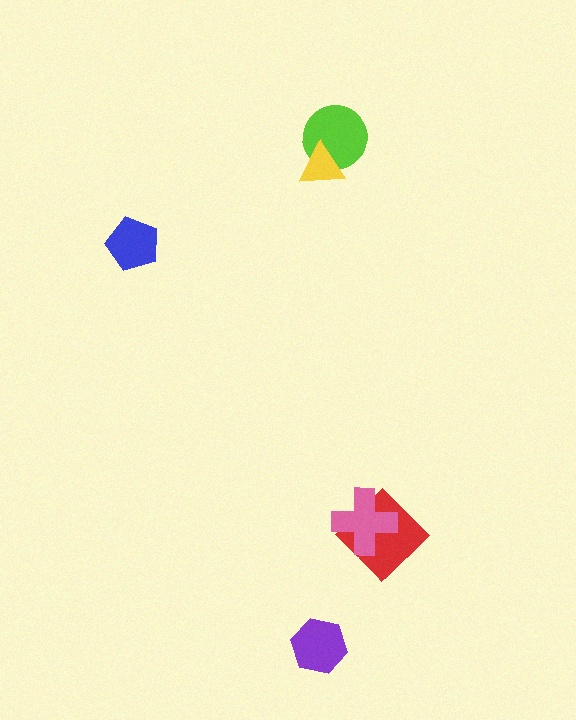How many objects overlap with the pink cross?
1 object overlaps with the pink cross.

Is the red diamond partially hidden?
Yes, it is partially covered by another shape.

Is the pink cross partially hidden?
No, no other shape covers it.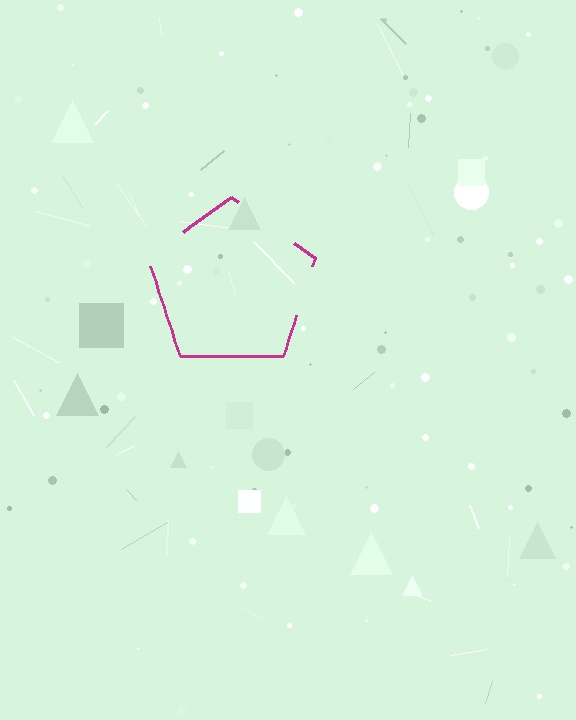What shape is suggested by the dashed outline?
The dashed outline suggests a pentagon.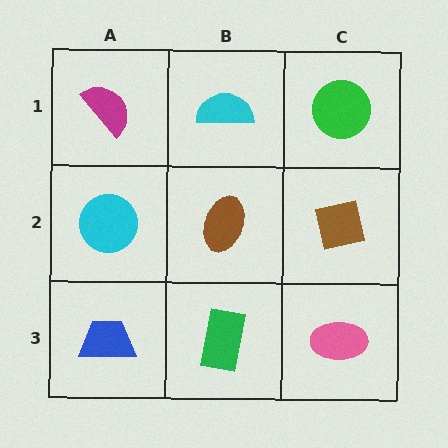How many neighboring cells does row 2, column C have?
3.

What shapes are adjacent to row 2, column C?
A green circle (row 1, column C), a pink ellipse (row 3, column C), a brown ellipse (row 2, column B).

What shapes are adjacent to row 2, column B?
A cyan semicircle (row 1, column B), a green rectangle (row 3, column B), a cyan circle (row 2, column A), a brown square (row 2, column C).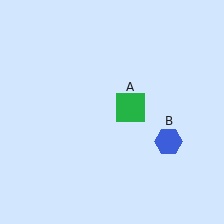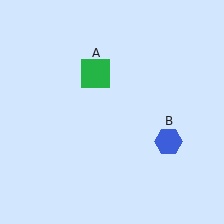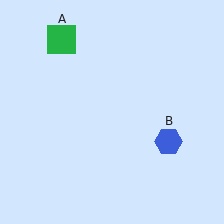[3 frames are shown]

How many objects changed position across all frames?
1 object changed position: green square (object A).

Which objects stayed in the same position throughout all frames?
Blue hexagon (object B) remained stationary.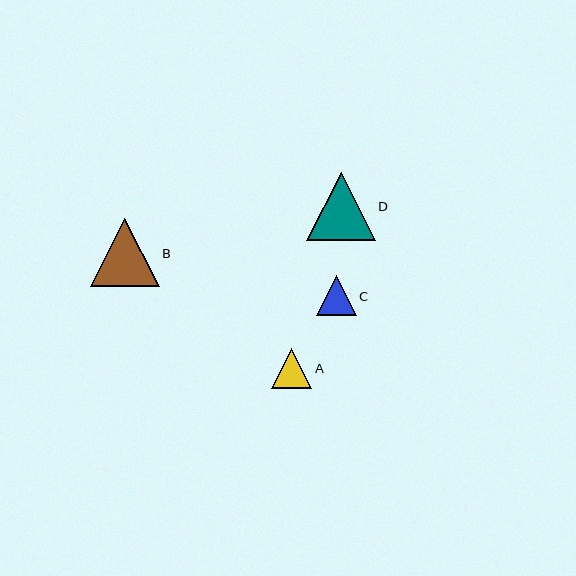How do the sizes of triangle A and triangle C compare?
Triangle A and triangle C are approximately the same size.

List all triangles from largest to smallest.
From largest to smallest: B, D, A, C.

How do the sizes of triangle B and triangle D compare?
Triangle B and triangle D are approximately the same size.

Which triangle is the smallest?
Triangle C is the smallest with a size of approximately 40 pixels.